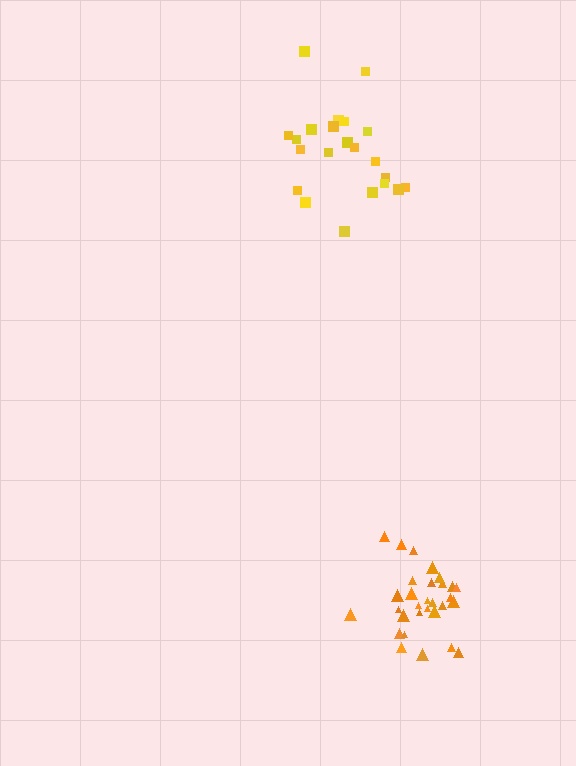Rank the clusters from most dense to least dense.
orange, yellow.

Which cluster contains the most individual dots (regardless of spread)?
Orange (30).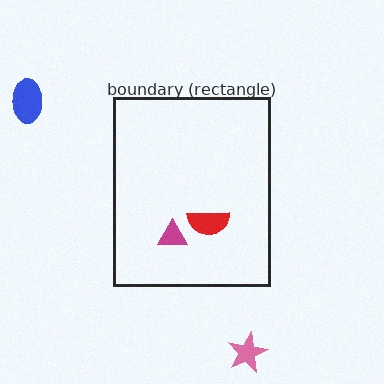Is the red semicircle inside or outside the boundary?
Inside.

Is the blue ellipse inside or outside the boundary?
Outside.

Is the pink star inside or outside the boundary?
Outside.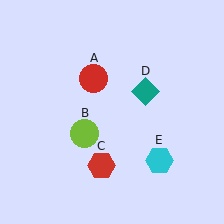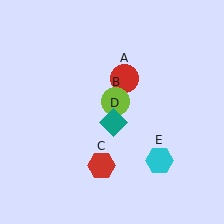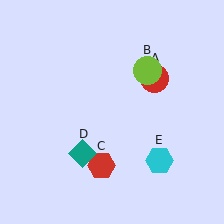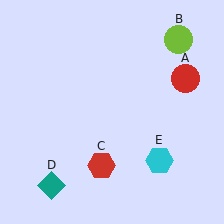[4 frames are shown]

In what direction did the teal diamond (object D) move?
The teal diamond (object D) moved down and to the left.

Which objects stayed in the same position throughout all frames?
Red hexagon (object C) and cyan hexagon (object E) remained stationary.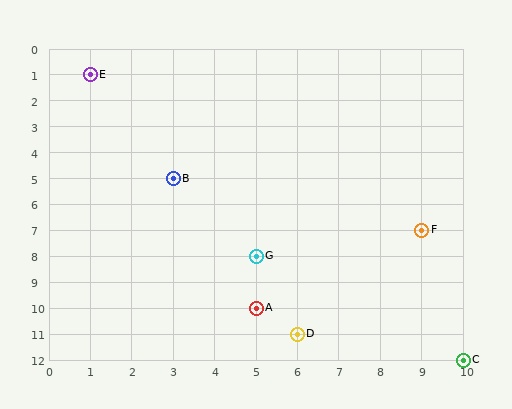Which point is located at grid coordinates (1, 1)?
Point E is at (1, 1).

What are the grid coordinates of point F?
Point F is at grid coordinates (9, 7).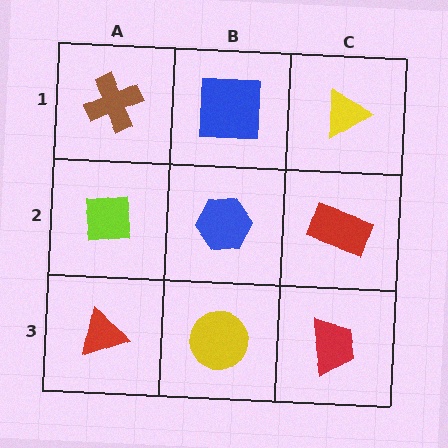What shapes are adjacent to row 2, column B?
A blue square (row 1, column B), a yellow circle (row 3, column B), a lime square (row 2, column A), a red rectangle (row 2, column C).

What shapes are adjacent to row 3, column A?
A lime square (row 2, column A), a yellow circle (row 3, column B).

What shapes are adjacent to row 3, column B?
A blue hexagon (row 2, column B), a red triangle (row 3, column A), a red trapezoid (row 3, column C).